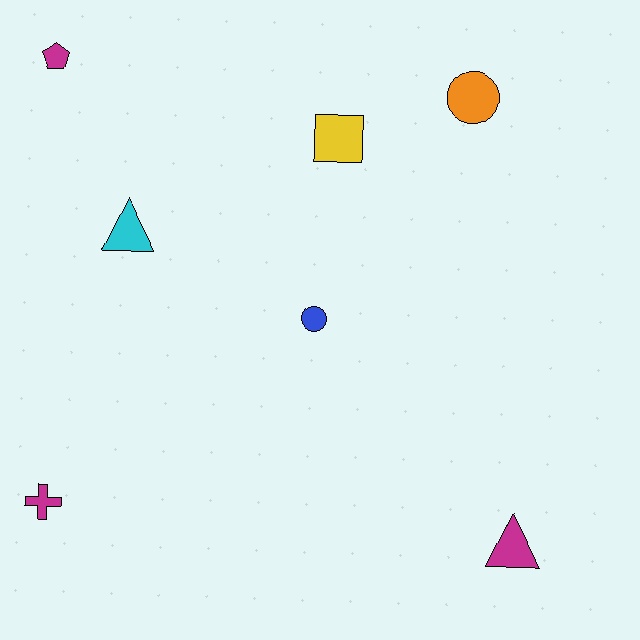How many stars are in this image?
There are no stars.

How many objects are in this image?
There are 7 objects.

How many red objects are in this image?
There are no red objects.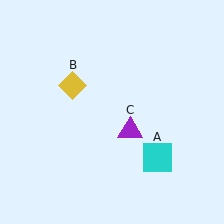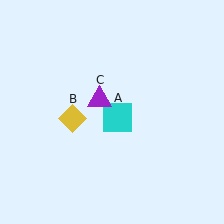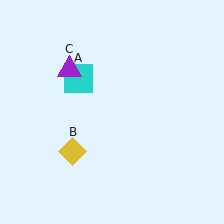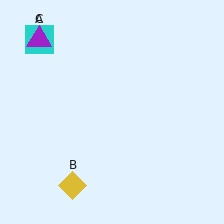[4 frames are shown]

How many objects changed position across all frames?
3 objects changed position: cyan square (object A), yellow diamond (object B), purple triangle (object C).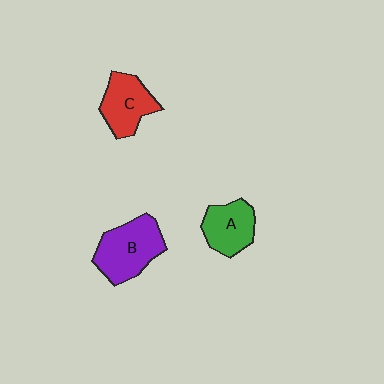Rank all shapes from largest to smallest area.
From largest to smallest: B (purple), C (red), A (green).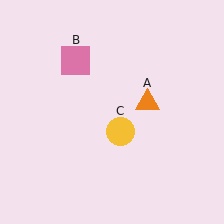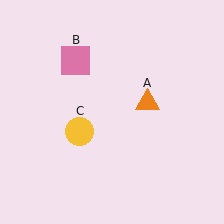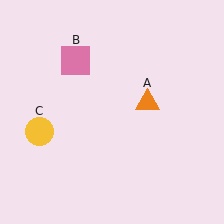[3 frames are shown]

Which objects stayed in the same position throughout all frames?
Orange triangle (object A) and pink square (object B) remained stationary.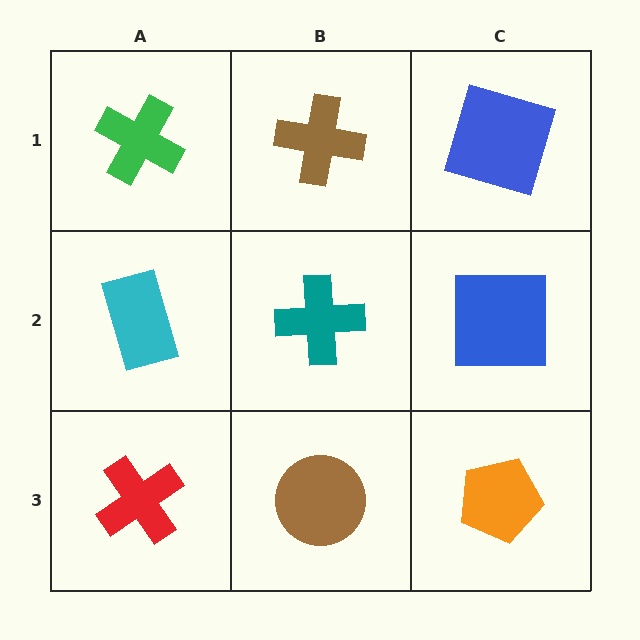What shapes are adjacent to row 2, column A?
A green cross (row 1, column A), a red cross (row 3, column A), a teal cross (row 2, column B).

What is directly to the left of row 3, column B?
A red cross.